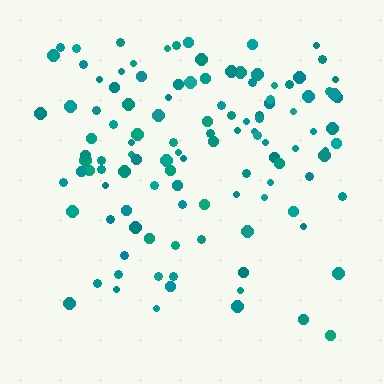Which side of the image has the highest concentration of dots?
The top.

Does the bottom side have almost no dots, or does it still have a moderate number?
Still a moderate number, just noticeably fewer than the top.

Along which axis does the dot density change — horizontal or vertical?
Vertical.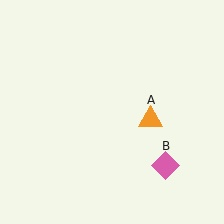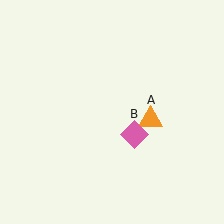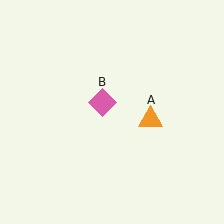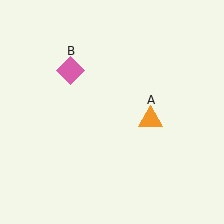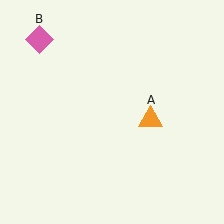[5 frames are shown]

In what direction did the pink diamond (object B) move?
The pink diamond (object B) moved up and to the left.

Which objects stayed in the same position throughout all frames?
Orange triangle (object A) remained stationary.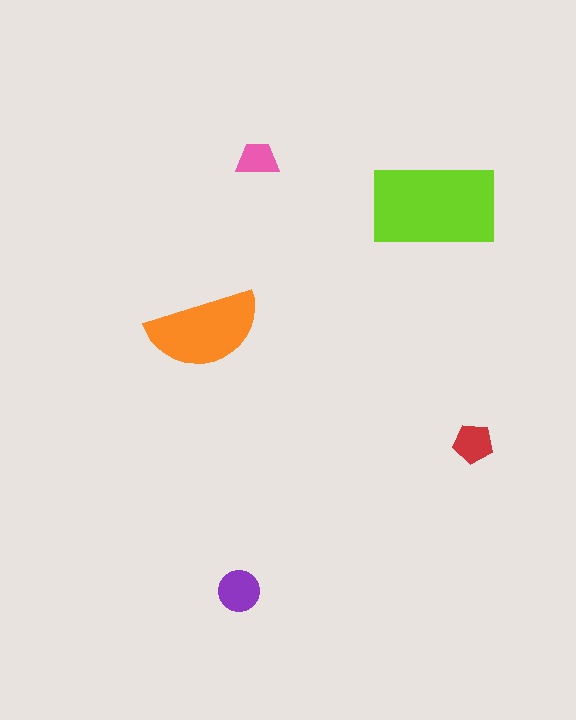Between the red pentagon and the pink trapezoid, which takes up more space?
The red pentagon.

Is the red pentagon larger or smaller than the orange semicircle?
Smaller.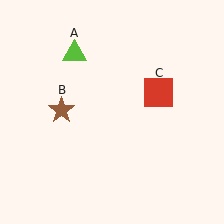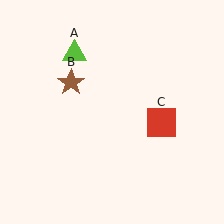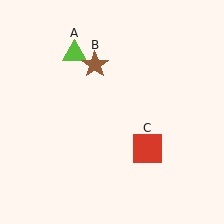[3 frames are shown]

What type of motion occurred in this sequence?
The brown star (object B), red square (object C) rotated clockwise around the center of the scene.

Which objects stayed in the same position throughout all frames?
Lime triangle (object A) remained stationary.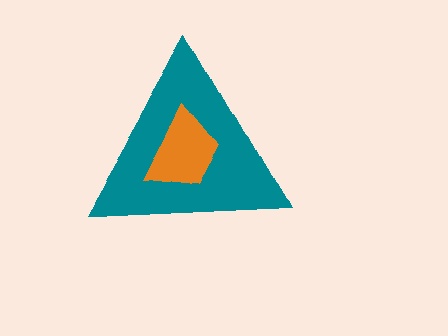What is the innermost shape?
The orange trapezoid.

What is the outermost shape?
The teal triangle.